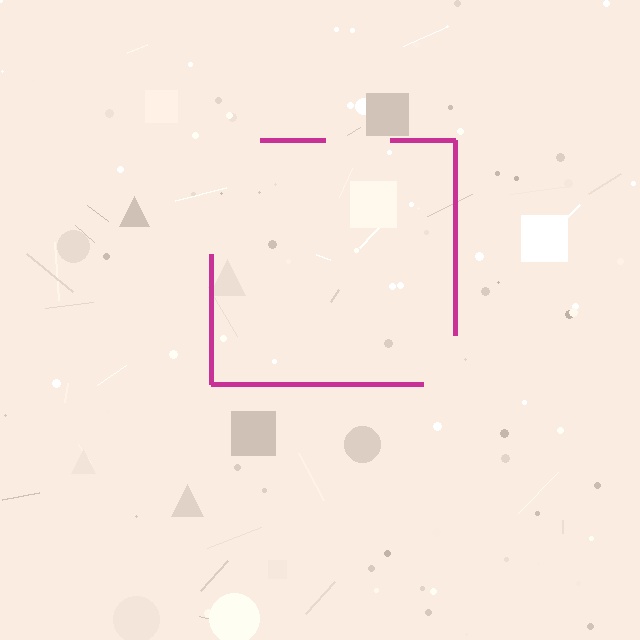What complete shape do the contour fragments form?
The contour fragments form a square.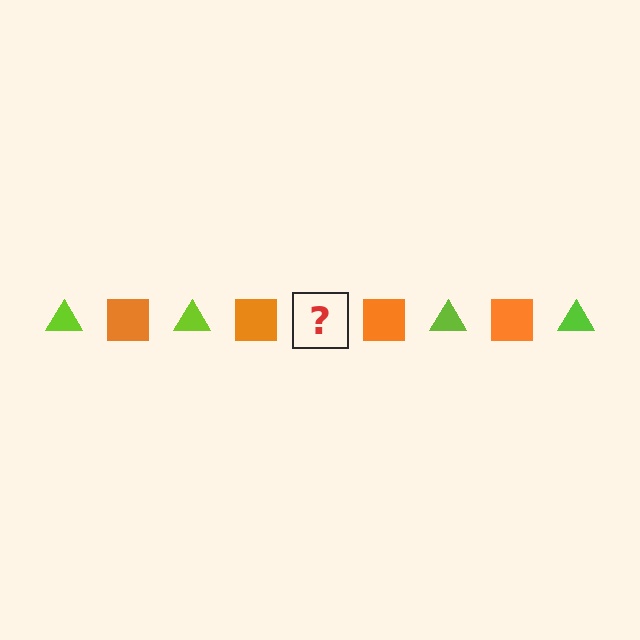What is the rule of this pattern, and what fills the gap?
The rule is that the pattern alternates between lime triangle and orange square. The gap should be filled with a lime triangle.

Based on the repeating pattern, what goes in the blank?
The blank should be a lime triangle.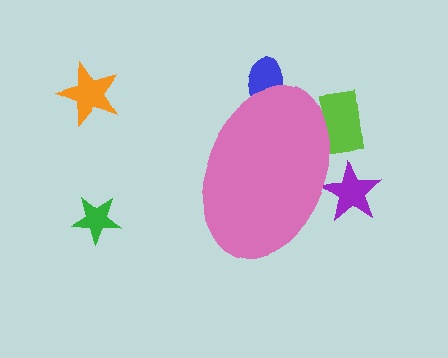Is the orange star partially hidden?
No, the orange star is fully visible.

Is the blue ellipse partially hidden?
Yes, the blue ellipse is partially hidden behind the pink ellipse.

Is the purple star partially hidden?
Yes, the purple star is partially hidden behind the pink ellipse.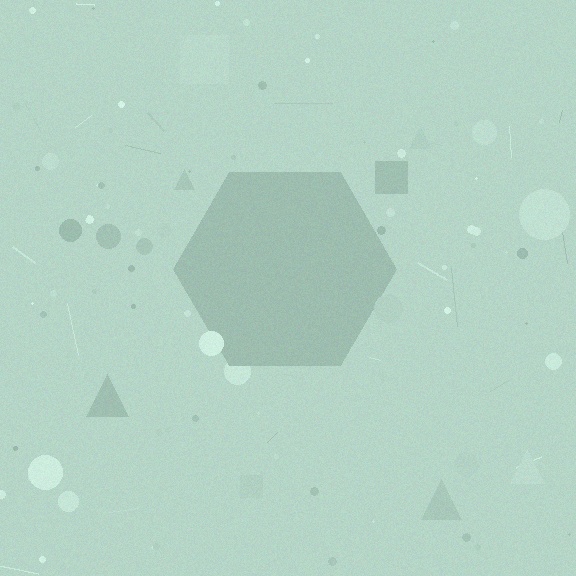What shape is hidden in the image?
A hexagon is hidden in the image.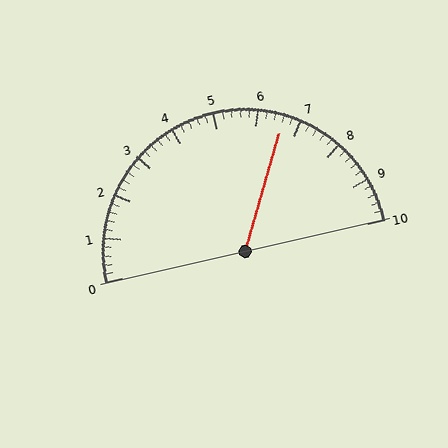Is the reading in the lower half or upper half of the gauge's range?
The reading is in the upper half of the range (0 to 10).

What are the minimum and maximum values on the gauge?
The gauge ranges from 0 to 10.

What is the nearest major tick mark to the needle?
The nearest major tick mark is 7.